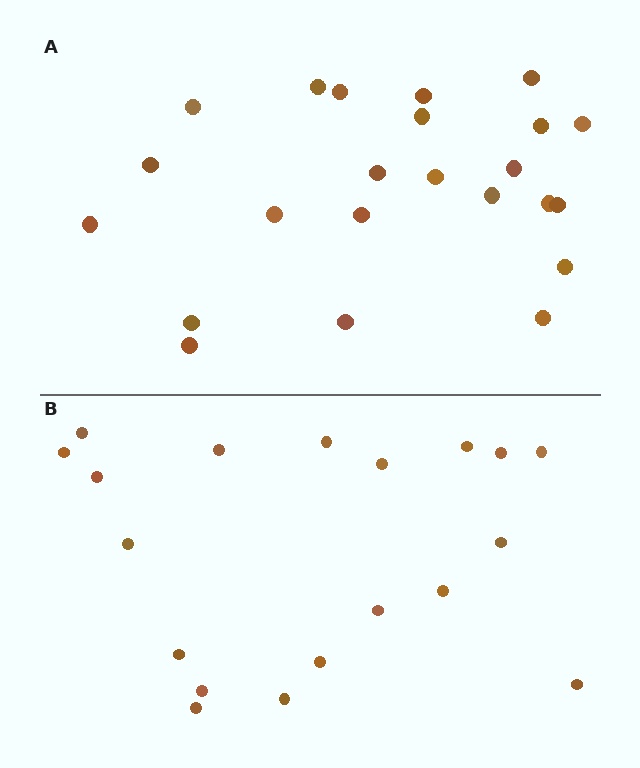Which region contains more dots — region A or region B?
Region A (the top region) has more dots.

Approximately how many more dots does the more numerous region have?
Region A has about 4 more dots than region B.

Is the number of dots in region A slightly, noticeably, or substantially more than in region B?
Region A has only slightly more — the two regions are fairly close. The ratio is roughly 1.2 to 1.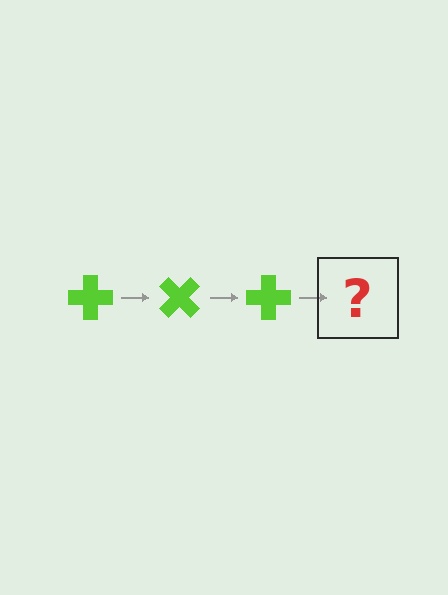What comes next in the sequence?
The next element should be a lime cross rotated 135 degrees.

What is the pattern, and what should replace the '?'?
The pattern is that the cross rotates 45 degrees each step. The '?' should be a lime cross rotated 135 degrees.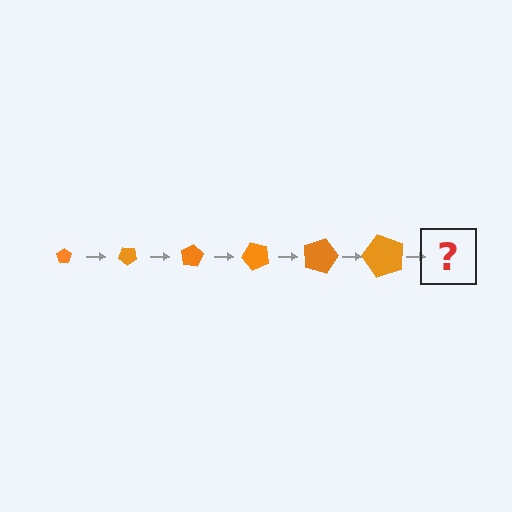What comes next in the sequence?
The next element should be a pentagon, larger than the previous one and rotated 240 degrees from the start.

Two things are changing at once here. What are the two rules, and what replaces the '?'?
The two rules are that the pentagon grows larger each step and it rotates 40 degrees each step. The '?' should be a pentagon, larger than the previous one and rotated 240 degrees from the start.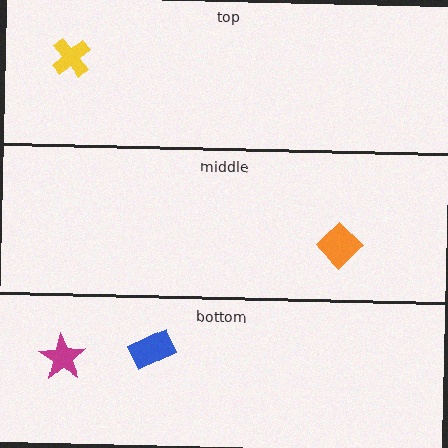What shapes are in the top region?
The yellow cross.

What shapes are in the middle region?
The orange diamond.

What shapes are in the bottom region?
The blue rectangle, the magenta star.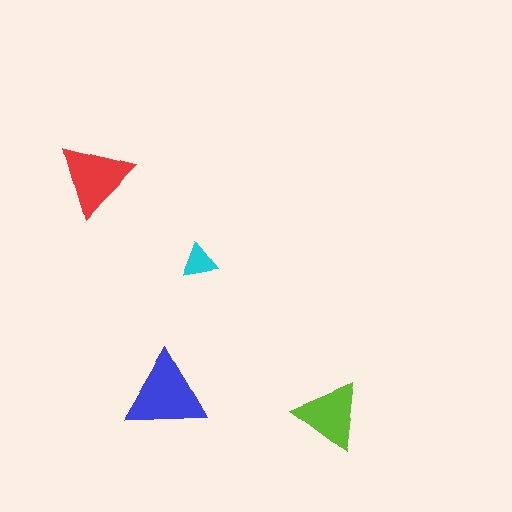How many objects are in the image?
There are 4 objects in the image.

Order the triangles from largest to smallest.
the blue one, the red one, the lime one, the cyan one.